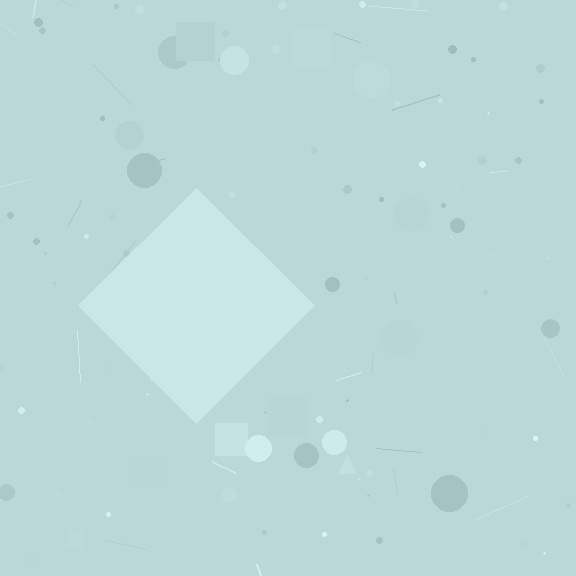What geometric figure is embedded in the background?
A diamond is embedded in the background.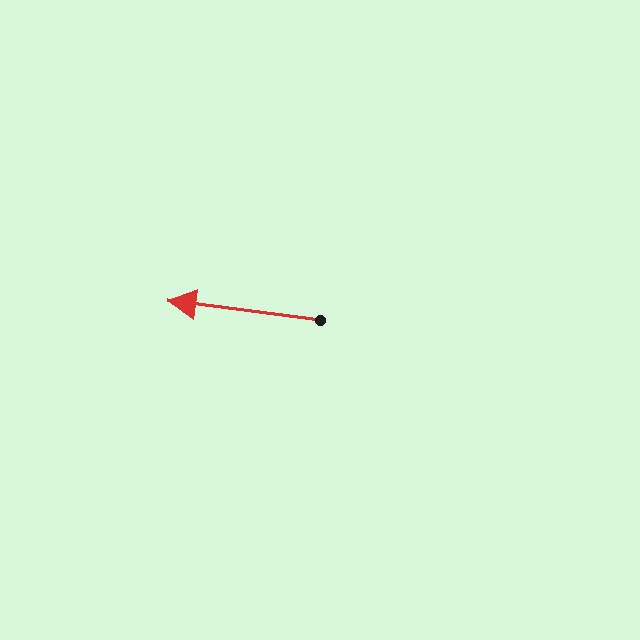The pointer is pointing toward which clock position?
Roughly 9 o'clock.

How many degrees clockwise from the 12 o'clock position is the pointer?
Approximately 277 degrees.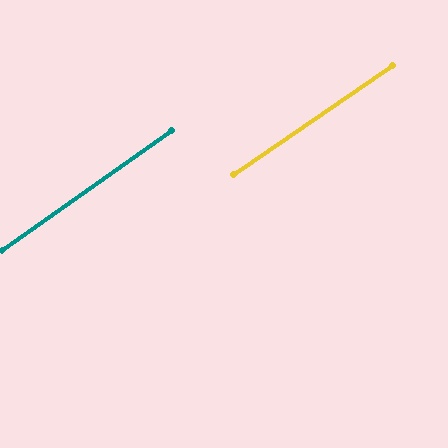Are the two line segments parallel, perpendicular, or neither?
Parallel — their directions differ by only 1.0°.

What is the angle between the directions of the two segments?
Approximately 1 degree.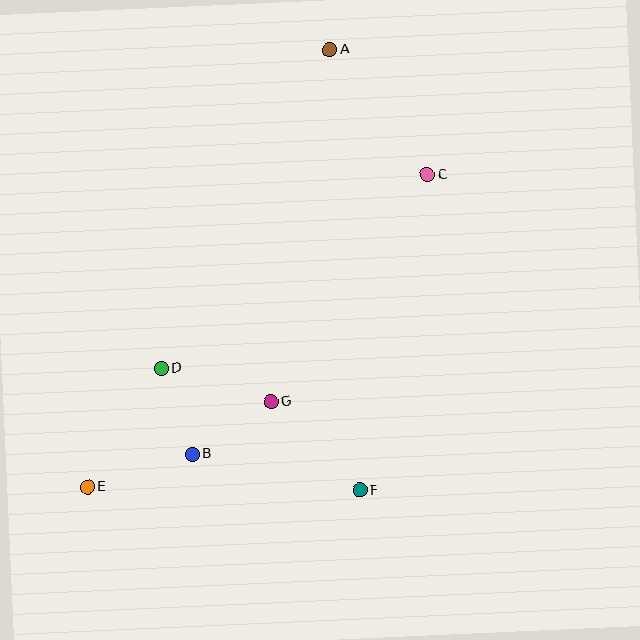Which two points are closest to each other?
Points B and D are closest to each other.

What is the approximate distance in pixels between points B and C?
The distance between B and C is approximately 365 pixels.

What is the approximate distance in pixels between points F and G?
The distance between F and G is approximately 126 pixels.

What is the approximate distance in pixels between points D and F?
The distance between D and F is approximately 233 pixels.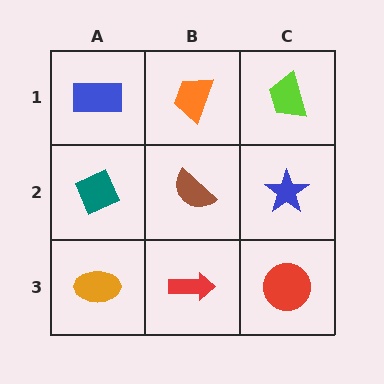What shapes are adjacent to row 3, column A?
A teal diamond (row 2, column A), a red arrow (row 3, column B).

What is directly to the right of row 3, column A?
A red arrow.